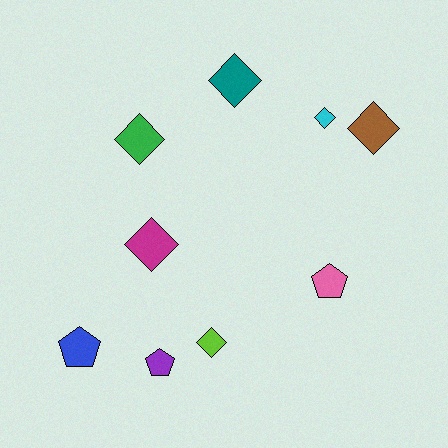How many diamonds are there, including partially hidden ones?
There are 6 diamonds.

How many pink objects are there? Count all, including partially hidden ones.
There is 1 pink object.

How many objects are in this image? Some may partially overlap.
There are 9 objects.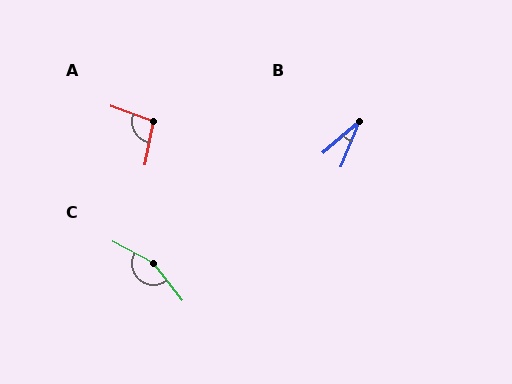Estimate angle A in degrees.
Approximately 98 degrees.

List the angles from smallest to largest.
B (27°), A (98°), C (156°).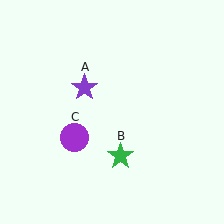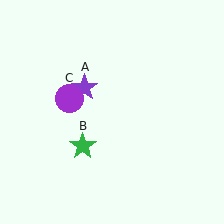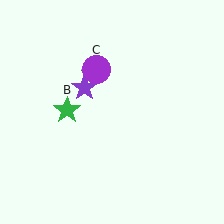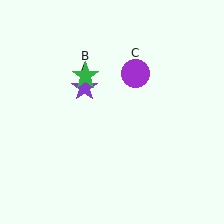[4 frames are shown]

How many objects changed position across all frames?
2 objects changed position: green star (object B), purple circle (object C).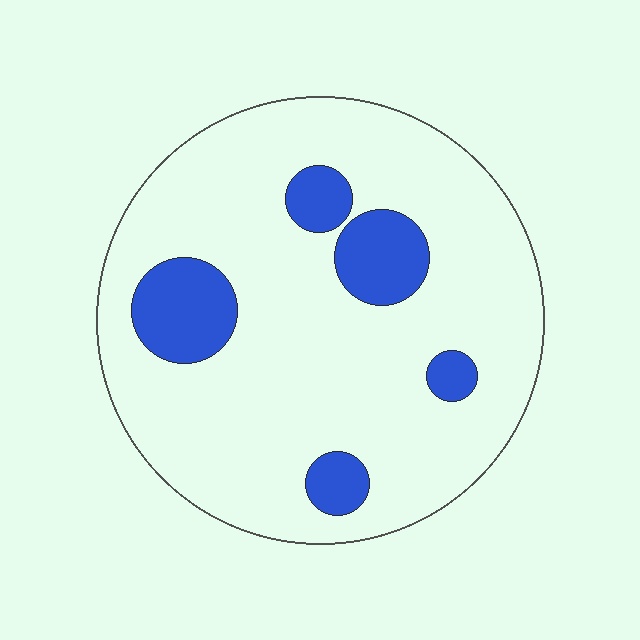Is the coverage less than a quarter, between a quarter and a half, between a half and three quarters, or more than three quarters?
Less than a quarter.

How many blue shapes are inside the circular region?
5.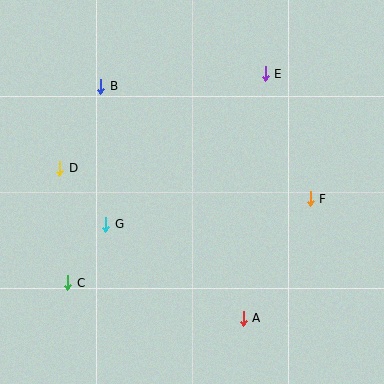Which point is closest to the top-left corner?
Point B is closest to the top-left corner.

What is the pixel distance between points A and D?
The distance between A and D is 237 pixels.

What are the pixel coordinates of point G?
Point G is at (106, 224).